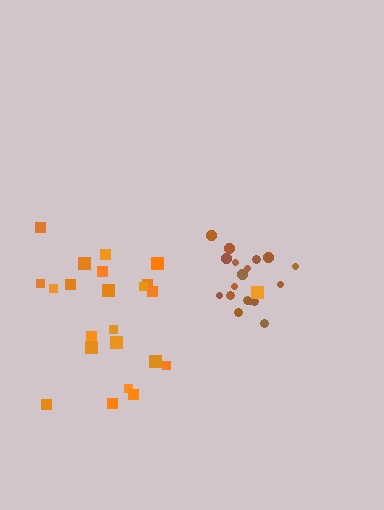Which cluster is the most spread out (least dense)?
Orange.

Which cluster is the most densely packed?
Brown.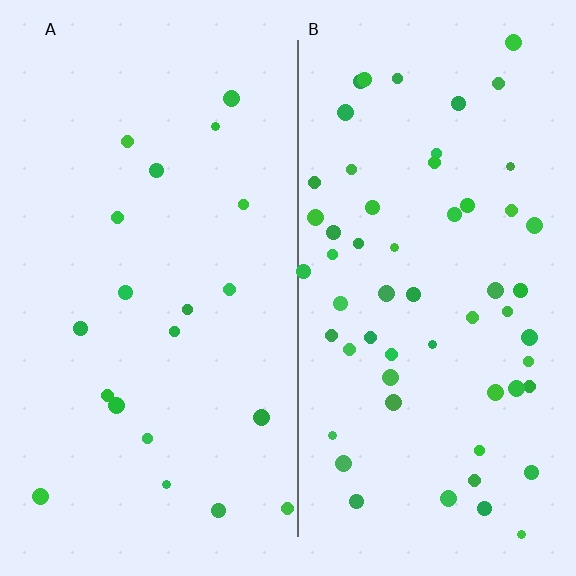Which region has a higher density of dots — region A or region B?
B (the right).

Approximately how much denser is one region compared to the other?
Approximately 2.9× — region B over region A.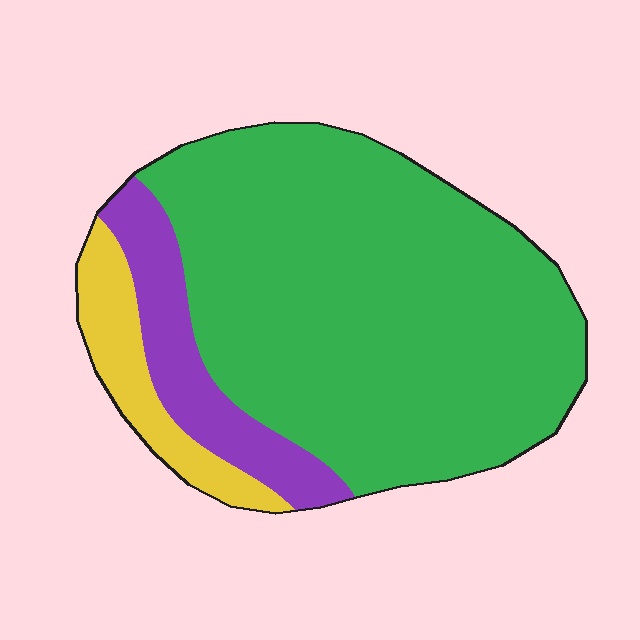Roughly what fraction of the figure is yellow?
Yellow covers 10% of the figure.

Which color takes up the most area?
Green, at roughly 75%.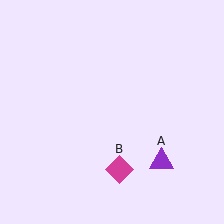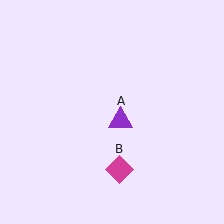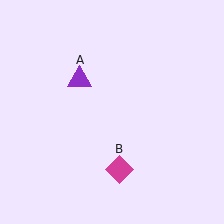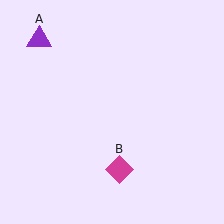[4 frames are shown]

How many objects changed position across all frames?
1 object changed position: purple triangle (object A).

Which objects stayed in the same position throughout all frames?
Magenta diamond (object B) remained stationary.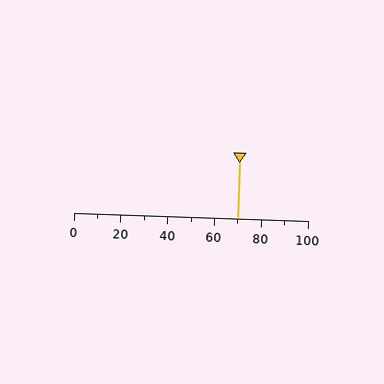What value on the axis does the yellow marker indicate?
The marker indicates approximately 70.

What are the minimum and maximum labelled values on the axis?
The axis runs from 0 to 100.